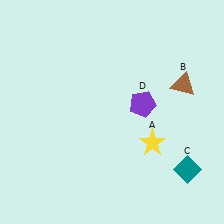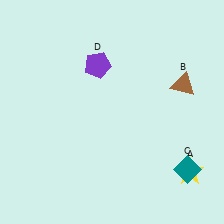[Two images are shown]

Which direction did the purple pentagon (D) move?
The purple pentagon (D) moved left.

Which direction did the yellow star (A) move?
The yellow star (A) moved right.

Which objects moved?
The objects that moved are: the yellow star (A), the purple pentagon (D).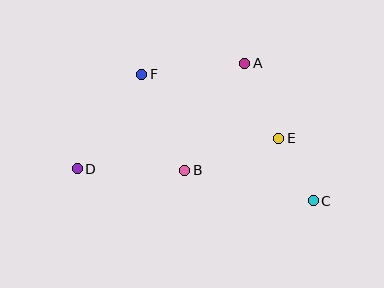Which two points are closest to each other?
Points C and E are closest to each other.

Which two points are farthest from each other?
Points C and D are farthest from each other.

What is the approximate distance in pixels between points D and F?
The distance between D and F is approximately 115 pixels.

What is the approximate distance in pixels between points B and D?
The distance between B and D is approximately 107 pixels.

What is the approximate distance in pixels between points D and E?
The distance between D and E is approximately 204 pixels.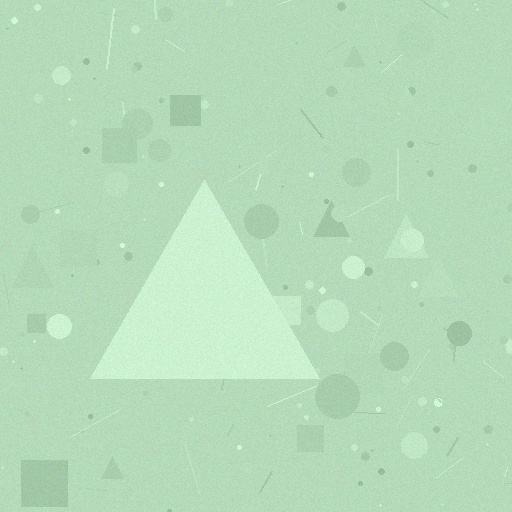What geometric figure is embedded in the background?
A triangle is embedded in the background.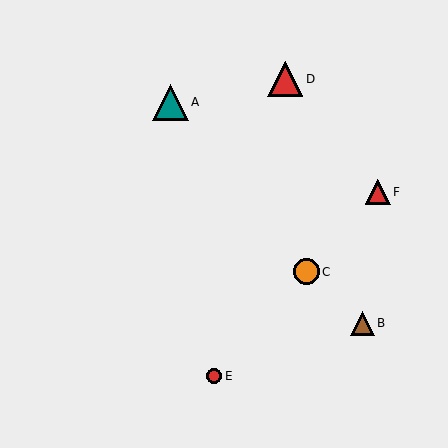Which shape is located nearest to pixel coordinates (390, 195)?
The red triangle (labeled F) at (378, 192) is nearest to that location.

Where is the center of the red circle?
The center of the red circle is at (214, 376).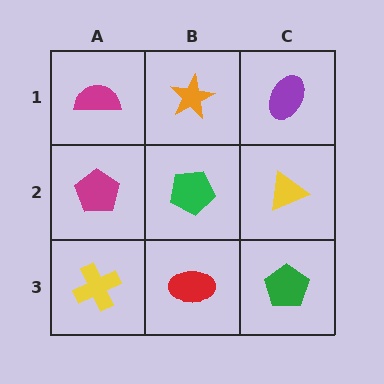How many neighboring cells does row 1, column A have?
2.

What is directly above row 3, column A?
A magenta pentagon.